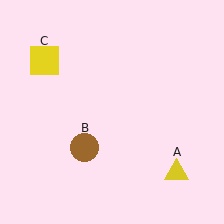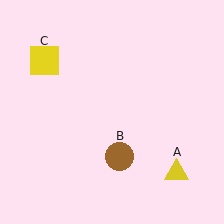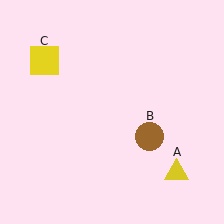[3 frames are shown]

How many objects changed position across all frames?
1 object changed position: brown circle (object B).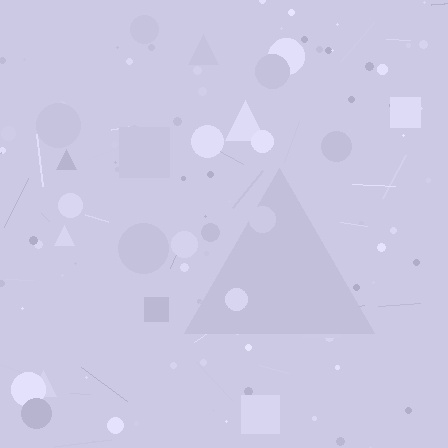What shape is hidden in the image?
A triangle is hidden in the image.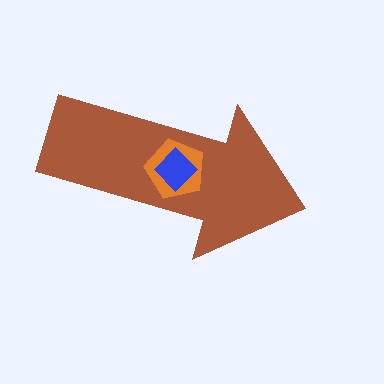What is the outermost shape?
The brown arrow.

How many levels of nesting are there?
3.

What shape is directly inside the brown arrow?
The orange pentagon.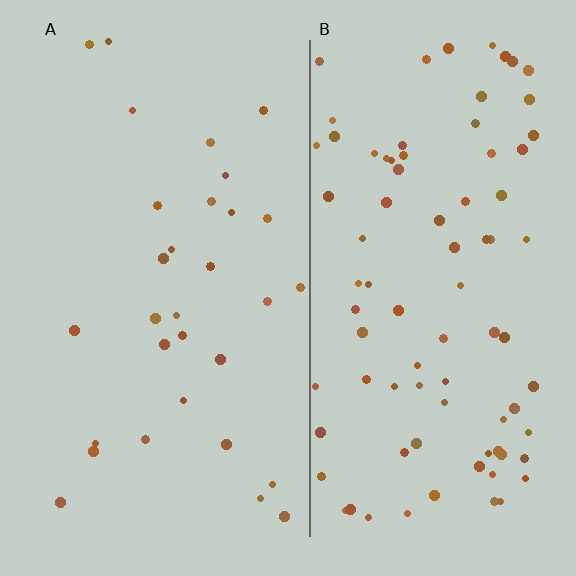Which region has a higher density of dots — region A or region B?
B (the right).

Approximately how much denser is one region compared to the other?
Approximately 2.8× — region B over region A.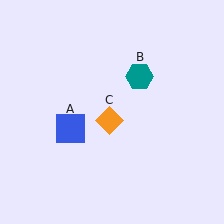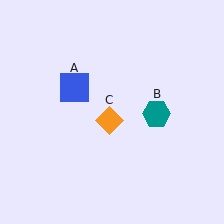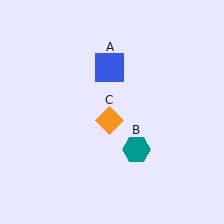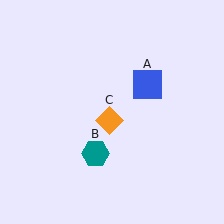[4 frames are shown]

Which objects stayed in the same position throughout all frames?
Orange diamond (object C) remained stationary.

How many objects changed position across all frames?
2 objects changed position: blue square (object A), teal hexagon (object B).